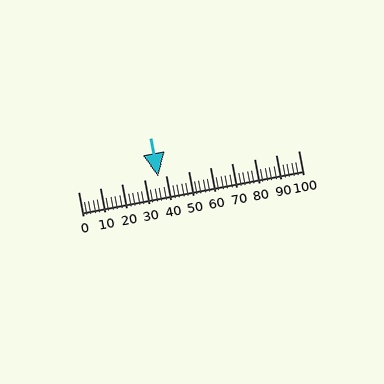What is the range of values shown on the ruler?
The ruler shows values from 0 to 100.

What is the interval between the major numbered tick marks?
The major tick marks are spaced 10 units apart.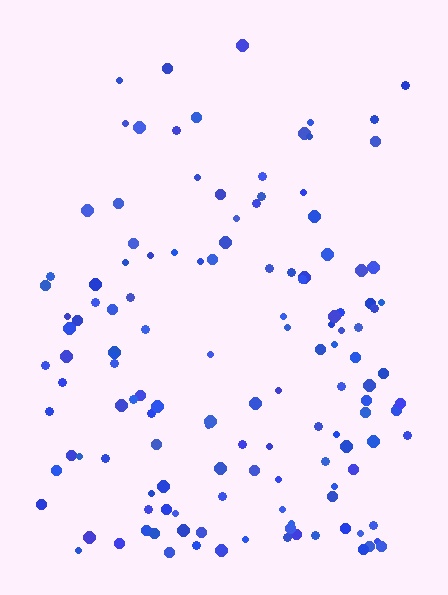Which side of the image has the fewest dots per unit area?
The top.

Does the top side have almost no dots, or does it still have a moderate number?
Still a moderate number, just noticeably fewer than the bottom.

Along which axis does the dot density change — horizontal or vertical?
Vertical.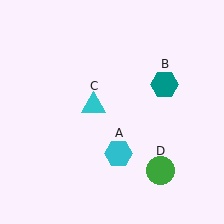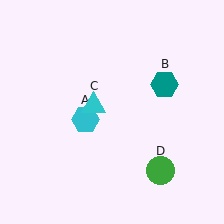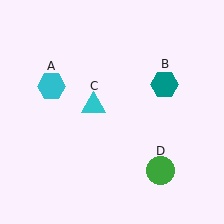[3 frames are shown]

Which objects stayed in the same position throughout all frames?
Teal hexagon (object B) and cyan triangle (object C) and green circle (object D) remained stationary.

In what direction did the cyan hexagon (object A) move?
The cyan hexagon (object A) moved up and to the left.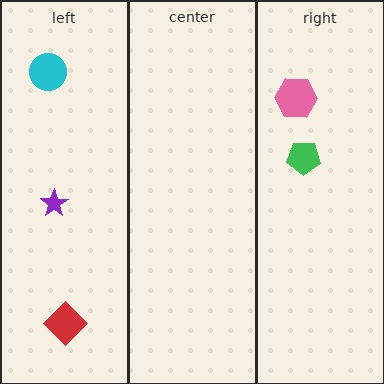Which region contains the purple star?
The left region.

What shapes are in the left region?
The cyan circle, the purple star, the red diamond.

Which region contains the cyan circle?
The left region.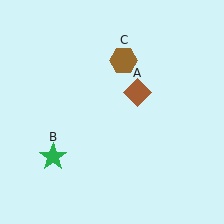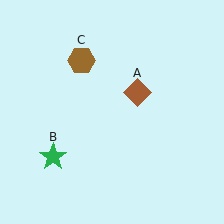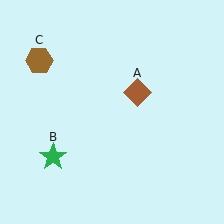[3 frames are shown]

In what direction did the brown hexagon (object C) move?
The brown hexagon (object C) moved left.